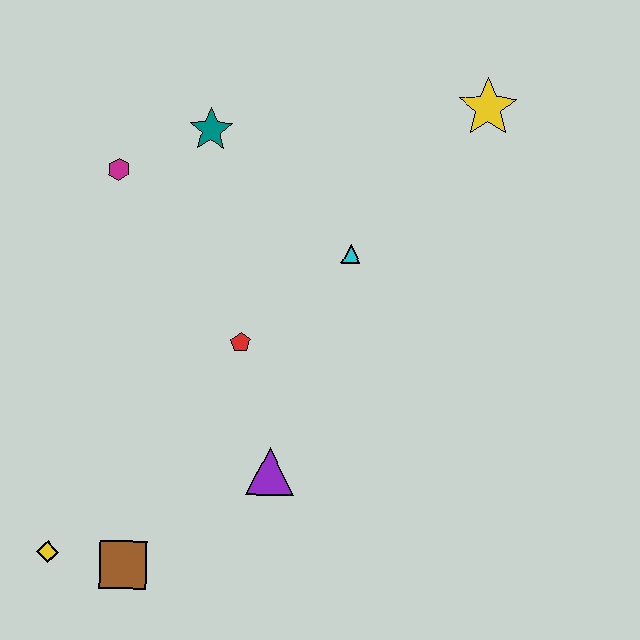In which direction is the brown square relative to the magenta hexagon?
The brown square is below the magenta hexagon.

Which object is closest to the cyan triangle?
The red pentagon is closest to the cyan triangle.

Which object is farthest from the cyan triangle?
The yellow diamond is farthest from the cyan triangle.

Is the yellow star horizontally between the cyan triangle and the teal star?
No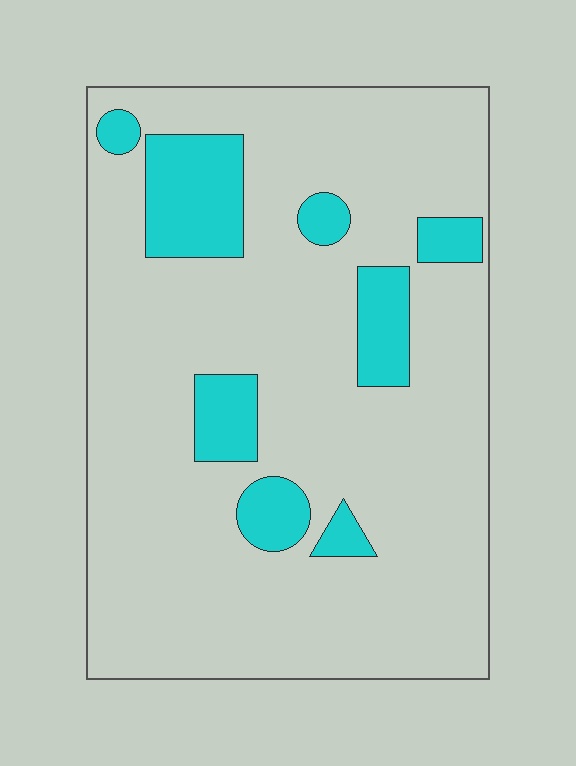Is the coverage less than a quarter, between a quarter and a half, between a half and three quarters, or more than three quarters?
Less than a quarter.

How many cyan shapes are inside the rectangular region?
8.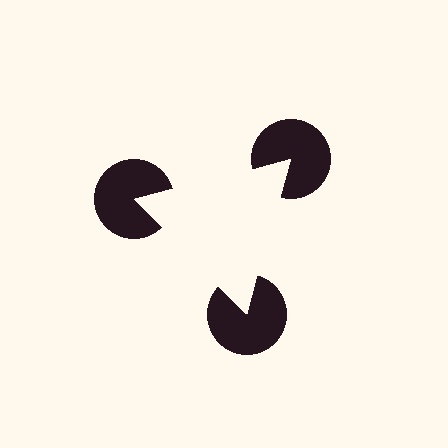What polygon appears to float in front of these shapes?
An illusory triangle — its edges are inferred from the aligned wedge cuts in the pac-man discs, not physically drawn.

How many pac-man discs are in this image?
There are 3 — one at each vertex of the illusory triangle.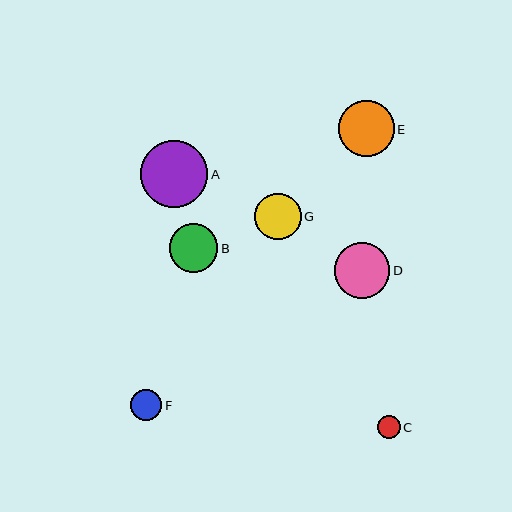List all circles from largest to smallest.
From largest to smallest: A, E, D, B, G, F, C.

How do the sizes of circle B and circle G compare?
Circle B and circle G are approximately the same size.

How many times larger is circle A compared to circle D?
Circle A is approximately 1.2 times the size of circle D.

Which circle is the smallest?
Circle C is the smallest with a size of approximately 22 pixels.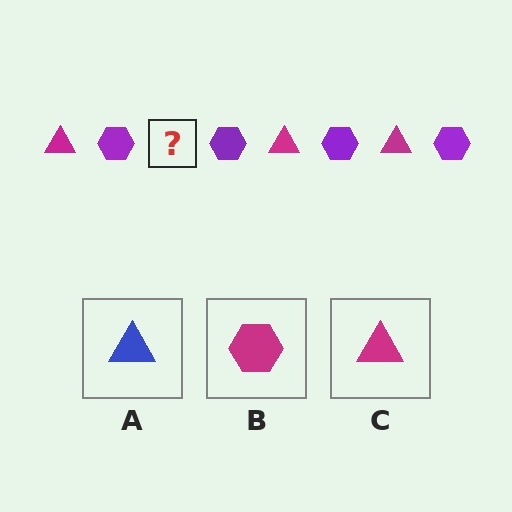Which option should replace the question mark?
Option C.